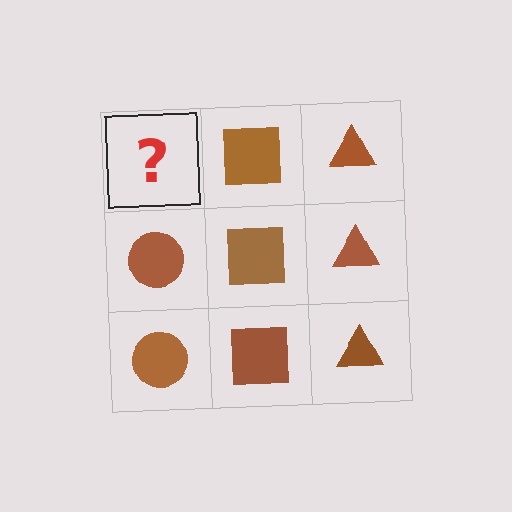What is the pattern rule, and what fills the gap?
The rule is that each column has a consistent shape. The gap should be filled with a brown circle.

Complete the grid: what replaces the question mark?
The question mark should be replaced with a brown circle.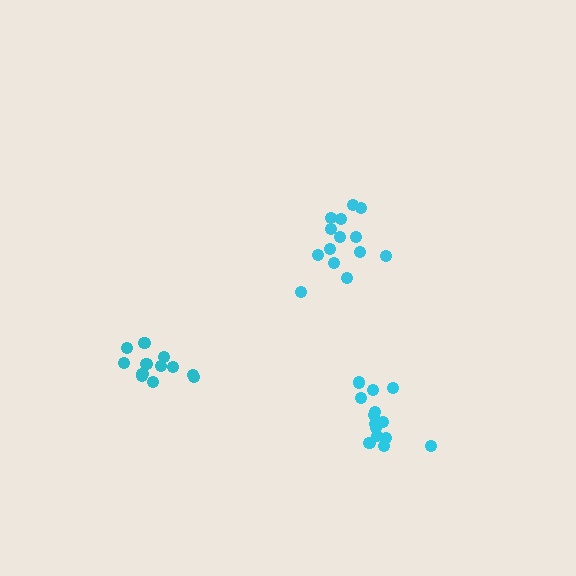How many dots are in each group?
Group 1: 14 dots, Group 2: 14 dots, Group 3: 12 dots (40 total).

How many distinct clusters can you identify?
There are 3 distinct clusters.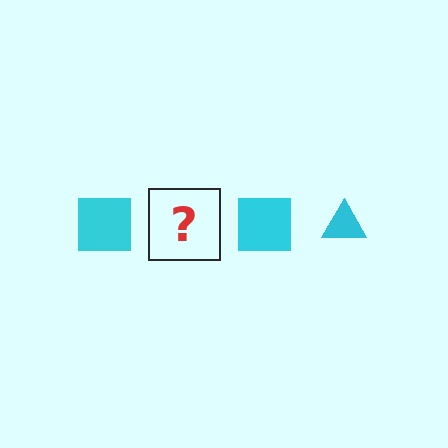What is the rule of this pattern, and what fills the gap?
The rule is that the pattern cycles through square, triangle shapes in cyan. The gap should be filled with a cyan triangle.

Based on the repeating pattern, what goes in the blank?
The blank should be a cyan triangle.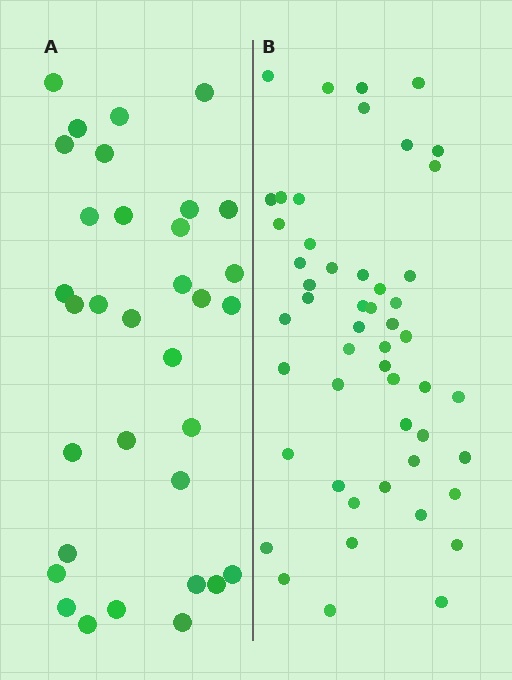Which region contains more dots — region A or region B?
Region B (the right region) has more dots.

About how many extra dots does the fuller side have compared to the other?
Region B has approximately 20 more dots than region A.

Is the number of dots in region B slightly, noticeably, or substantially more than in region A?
Region B has substantially more. The ratio is roughly 1.5 to 1.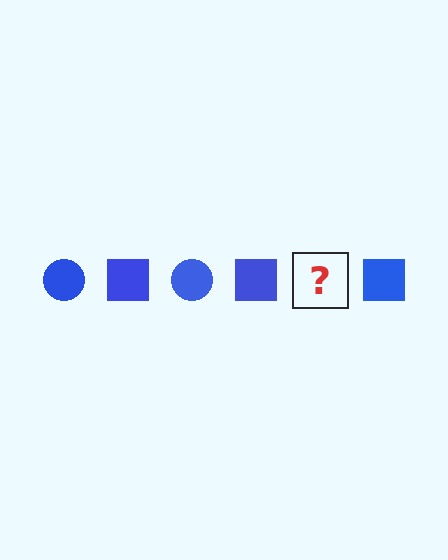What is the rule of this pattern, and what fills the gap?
The rule is that the pattern cycles through circle, square shapes in blue. The gap should be filled with a blue circle.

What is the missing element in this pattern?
The missing element is a blue circle.